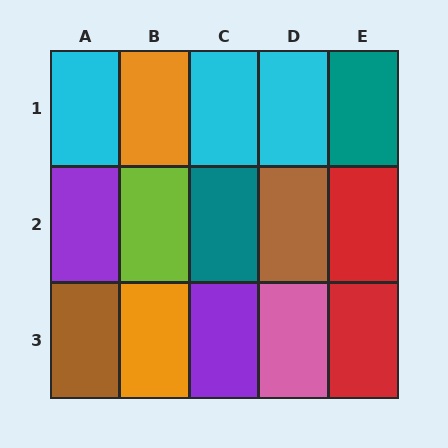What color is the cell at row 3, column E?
Red.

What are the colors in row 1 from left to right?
Cyan, orange, cyan, cyan, teal.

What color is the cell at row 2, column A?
Purple.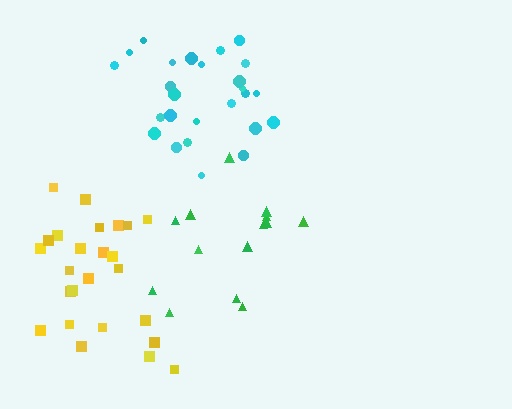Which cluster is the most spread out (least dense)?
Green.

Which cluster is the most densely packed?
Cyan.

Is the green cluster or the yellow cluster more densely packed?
Yellow.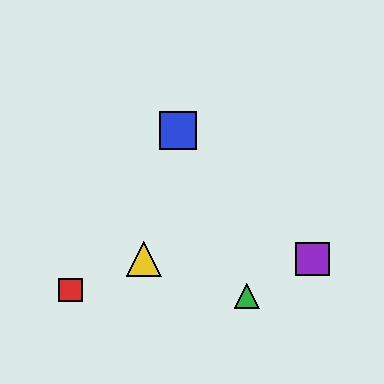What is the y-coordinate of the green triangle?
The green triangle is at y≈296.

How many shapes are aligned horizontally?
2 shapes (the yellow triangle, the purple square) are aligned horizontally.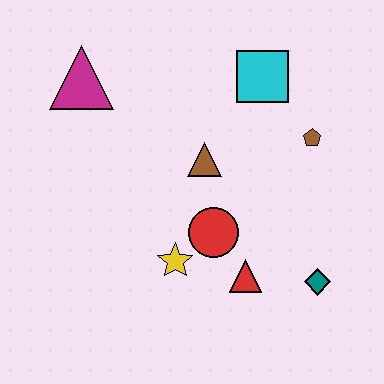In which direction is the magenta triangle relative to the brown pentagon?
The magenta triangle is to the left of the brown pentagon.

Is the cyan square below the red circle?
No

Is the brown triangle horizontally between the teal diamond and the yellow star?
Yes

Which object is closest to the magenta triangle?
The brown triangle is closest to the magenta triangle.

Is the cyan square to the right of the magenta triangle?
Yes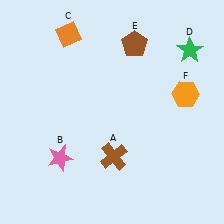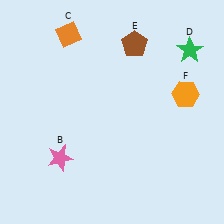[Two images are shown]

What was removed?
The brown cross (A) was removed in Image 2.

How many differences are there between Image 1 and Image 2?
There is 1 difference between the two images.